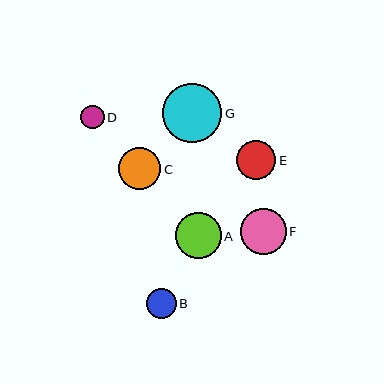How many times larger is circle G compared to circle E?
Circle G is approximately 1.5 times the size of circle E.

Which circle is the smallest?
Circle D is the smallest with a size of approximately 24 pixels.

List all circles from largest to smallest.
From largest to smallest: G, A, F, C, E, B, D.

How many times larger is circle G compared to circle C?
Circle G is approximately 1.4 times the size of circle C.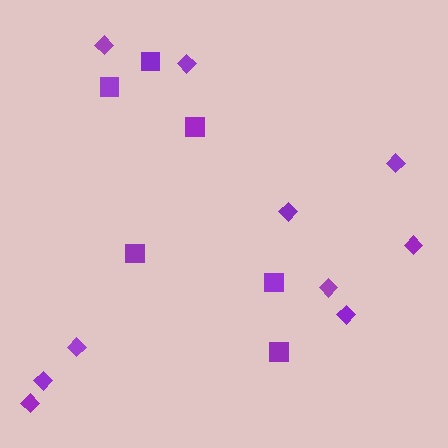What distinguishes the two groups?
There are 2 groups: one group of squares (6) and one group of diamonds (10).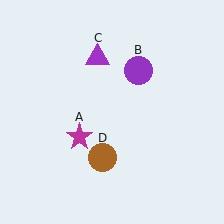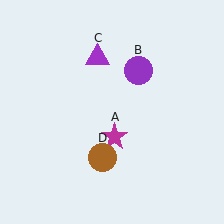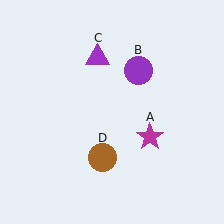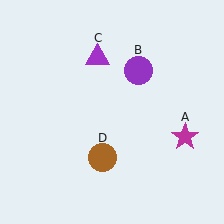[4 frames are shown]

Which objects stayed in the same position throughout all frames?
Purple circle (object B) and purple triangle (object C) and brown circle (object D) remained stationary.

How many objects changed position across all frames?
1 object changed position: magenta star (object A).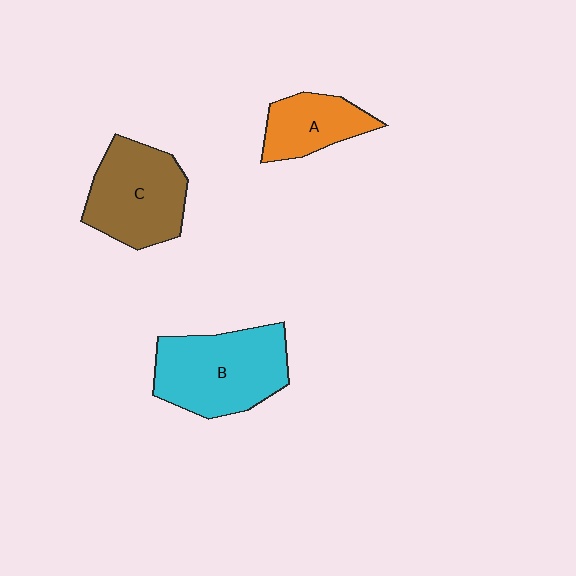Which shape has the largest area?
Shape B (cyan).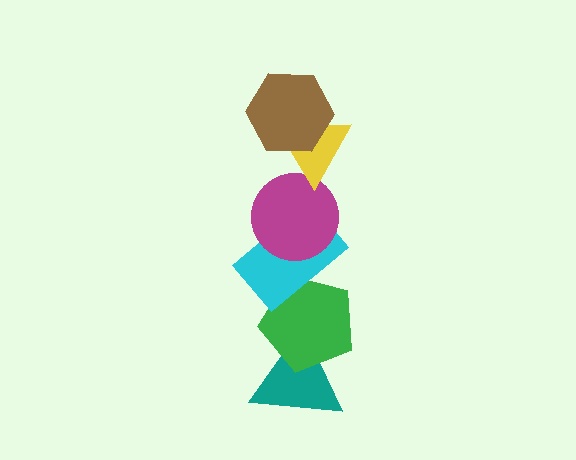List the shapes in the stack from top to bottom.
From top to bottom: the brown hexagon, the yellow triangle, the magenta circle, the cyan rectangle, the green pentagon, the teal triangle.